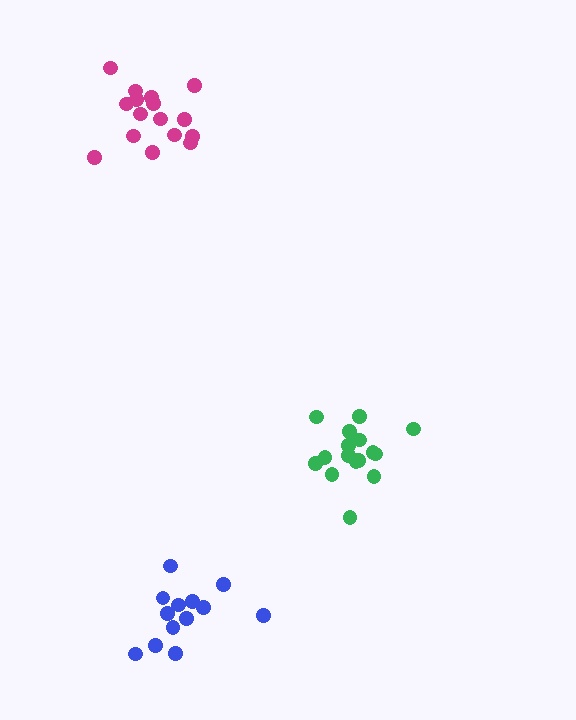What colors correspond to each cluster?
The clusters are colored: magenta, green, blue.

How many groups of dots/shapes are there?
There are 3 groups.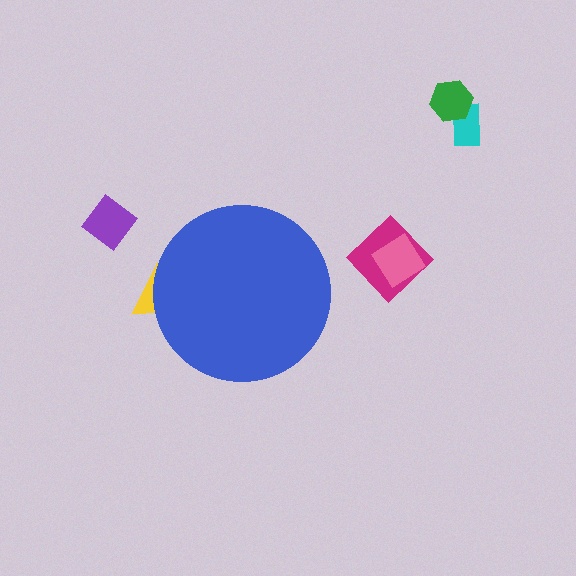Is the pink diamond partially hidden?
No, the pink diamond is fully visible.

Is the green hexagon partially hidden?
No, the green hexagon is fully visible.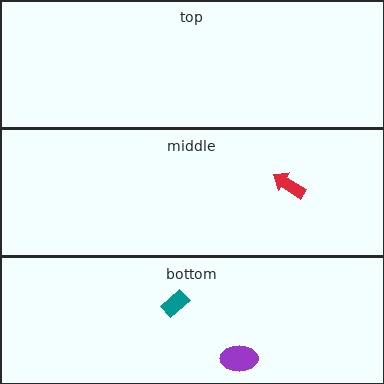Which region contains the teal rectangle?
The bottom region.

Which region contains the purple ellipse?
The bottom region.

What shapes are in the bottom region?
The teal rectangle, the purple ellipse.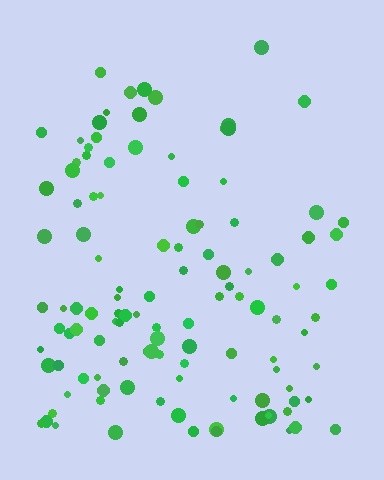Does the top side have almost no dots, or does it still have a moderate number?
Still a moderate number, just noticeably fewer than the bottom.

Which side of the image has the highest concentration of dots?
The bottom.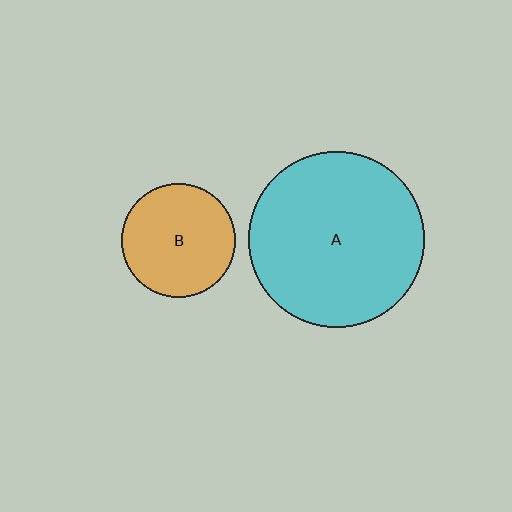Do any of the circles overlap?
No, none of the circles overlap.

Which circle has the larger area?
Circle A (cyan).